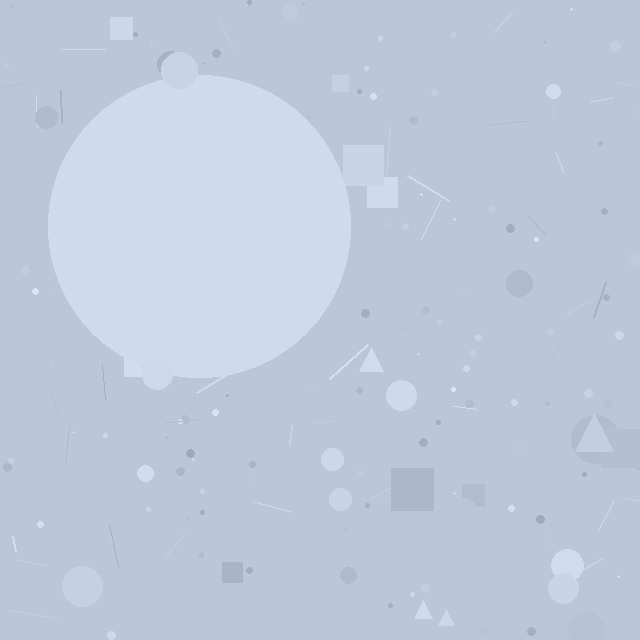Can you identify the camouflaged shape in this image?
The camouflaged shape is a circle.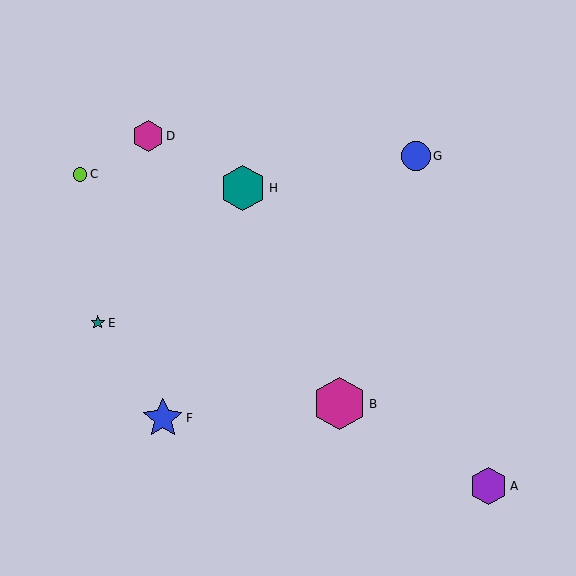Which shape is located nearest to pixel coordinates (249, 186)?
The teal hexagon (labeled H) at (243, 188) is nearest to that location.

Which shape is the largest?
The magenta hexagon (labeled B) is the largest.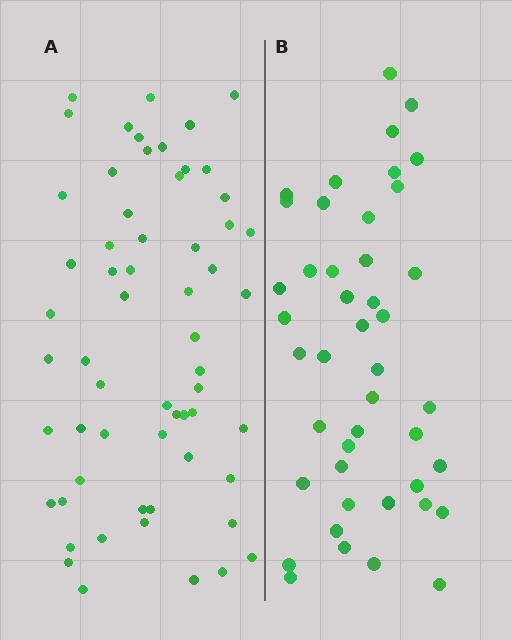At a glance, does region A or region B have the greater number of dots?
Region A (the left region) has more dots.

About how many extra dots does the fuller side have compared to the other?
Region A has approximately 15 more dots than region B.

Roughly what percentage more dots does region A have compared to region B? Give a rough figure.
About 35% more.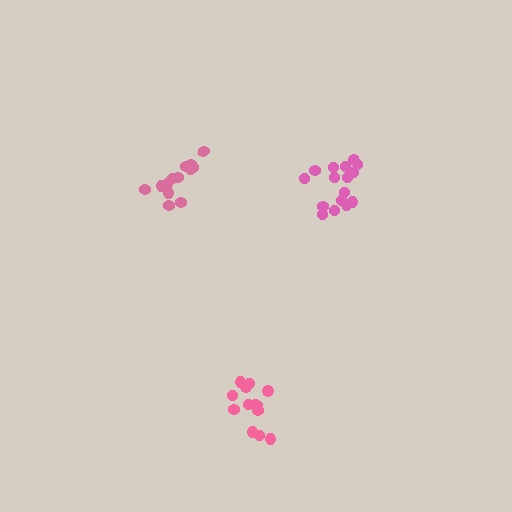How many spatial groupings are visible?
There are 3 spatial groupings.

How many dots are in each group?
Group 1: 13 dots, Group 2: 13 dots, Group 3: 16 dots (42 total).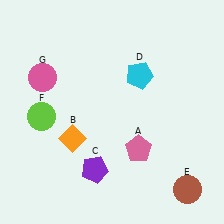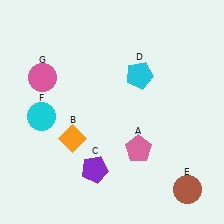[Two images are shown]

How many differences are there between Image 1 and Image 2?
There is 1 difference between the two images.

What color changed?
The circle (F) changed from lime in Image 1 to cyan in Image 2.